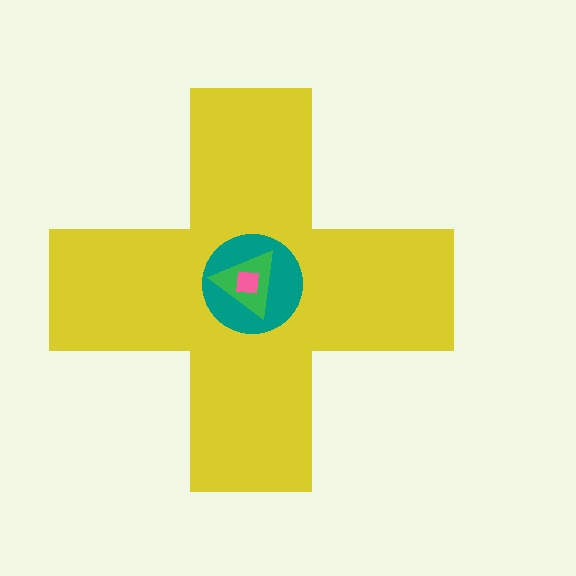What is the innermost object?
The pink square.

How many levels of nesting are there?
4.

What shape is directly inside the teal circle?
The green triangle.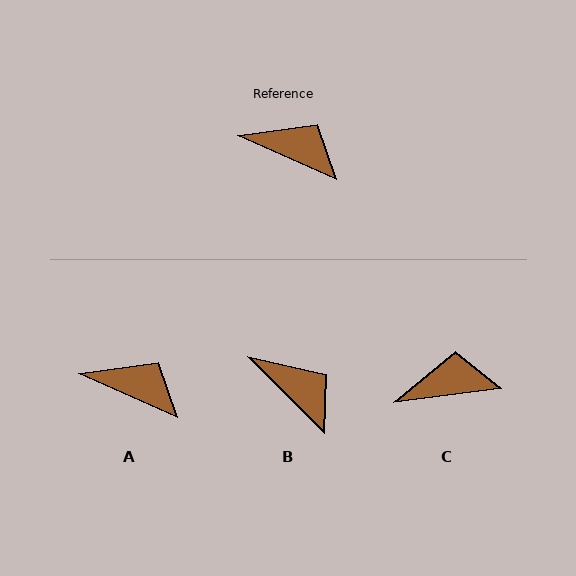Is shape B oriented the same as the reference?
No, it is off by about 21 degrees.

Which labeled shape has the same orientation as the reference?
A.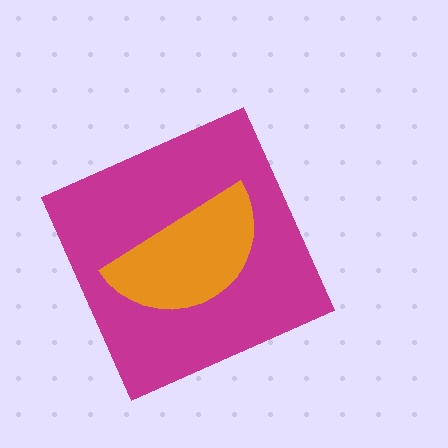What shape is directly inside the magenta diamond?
The orange semicircle.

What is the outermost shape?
The magenta diamond.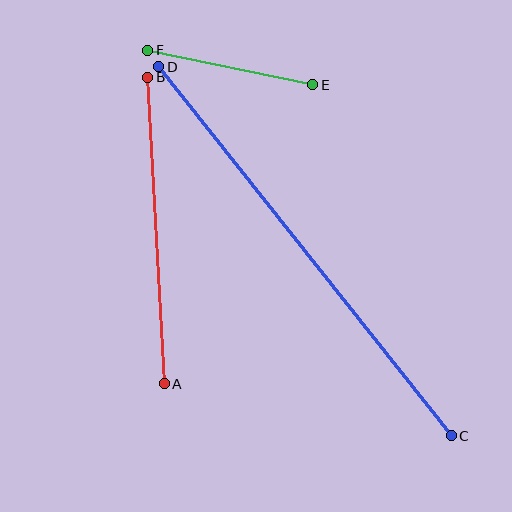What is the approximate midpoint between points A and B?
The midpoint is at approximately (156, 230) pixels.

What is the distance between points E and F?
The distance is approximately 169 pixels.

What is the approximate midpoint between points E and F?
The midpoint is at approximately (230, 68) pixels.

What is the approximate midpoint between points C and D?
The midpoint is at approximately (305, 251) pixels.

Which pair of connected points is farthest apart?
Points C and D are farthest apart.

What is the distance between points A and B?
The distance is approximately 307 pixels.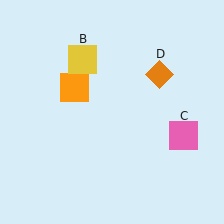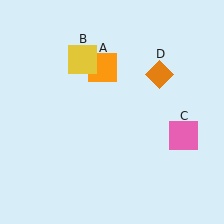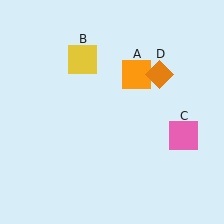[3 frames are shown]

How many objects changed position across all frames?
1 object changed position: orange square (object A).